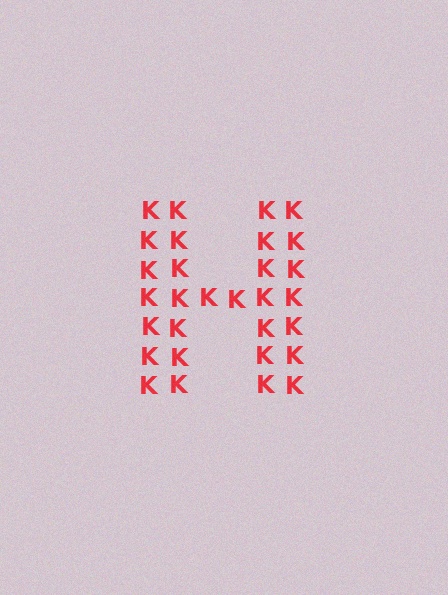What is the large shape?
The large shape is the letter H.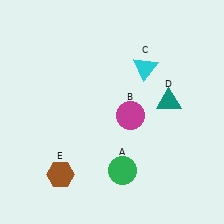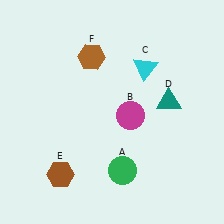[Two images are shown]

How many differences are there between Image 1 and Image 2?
There is 1 difference between the two images.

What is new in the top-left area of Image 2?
A brown hexagon (F) was added in the top-left area of Image 2.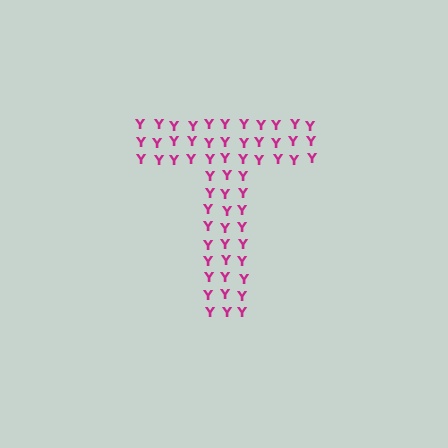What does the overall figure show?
The overall figure shows the letter T.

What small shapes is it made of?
It is made of small letter Y's.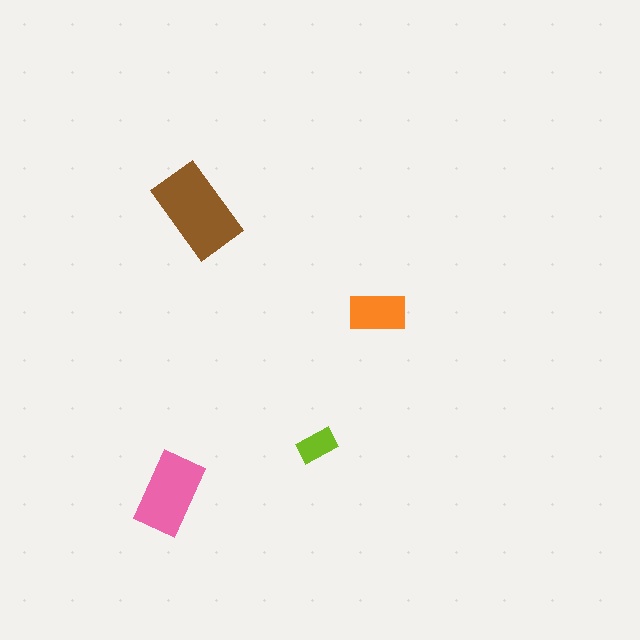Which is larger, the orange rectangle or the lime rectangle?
The orange one.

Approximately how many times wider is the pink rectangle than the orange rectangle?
About 1.5 times wider.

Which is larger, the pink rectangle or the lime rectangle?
The pink one.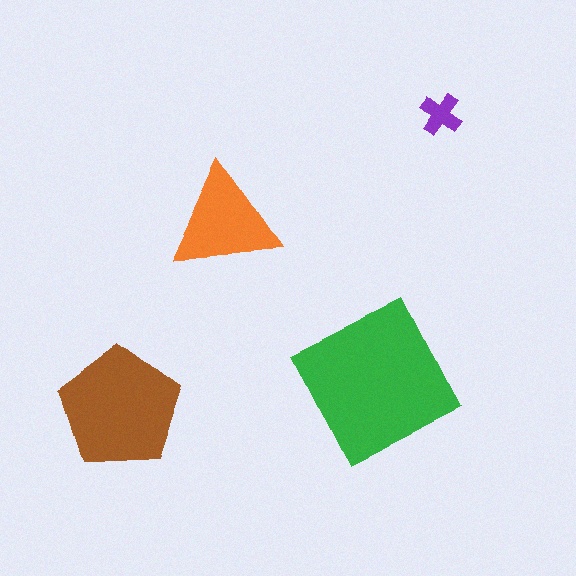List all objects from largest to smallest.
The green square, the brown pentagon, the orange triangle, the purple cross.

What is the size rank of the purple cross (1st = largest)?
4th.